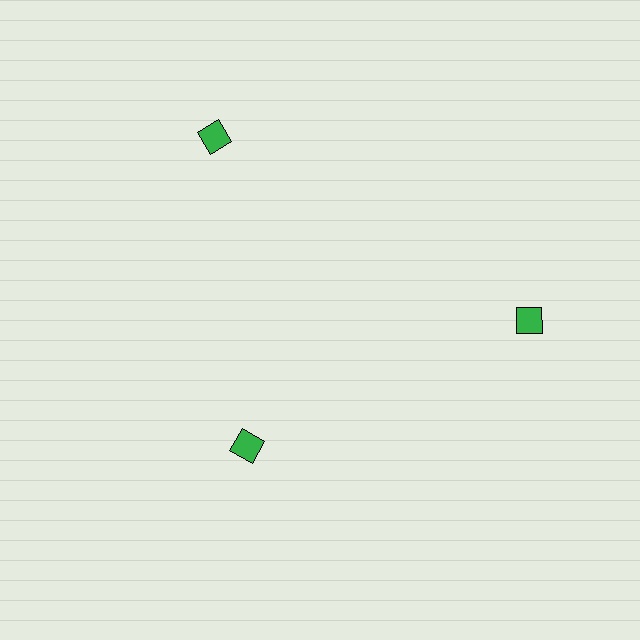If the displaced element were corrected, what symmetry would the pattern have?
It would have 3-fold rotational symmetry — the pattern would map onto itself every 120 degrees.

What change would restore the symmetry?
The symmetry would be restored by moving it outward, back onto the ring so that all 3 diamonds sit at equal angles and equal distance from the center.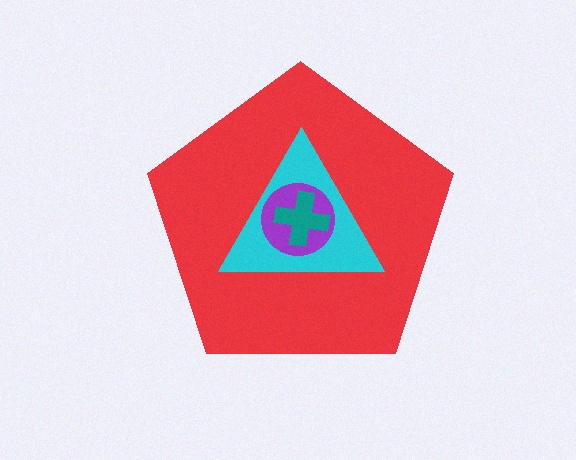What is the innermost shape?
The teal cross.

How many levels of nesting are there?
4.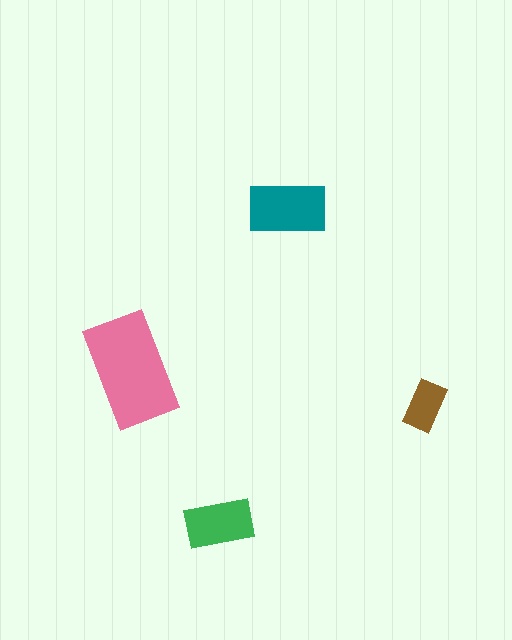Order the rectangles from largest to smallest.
the pink one, the teal one, the green one, the brown one.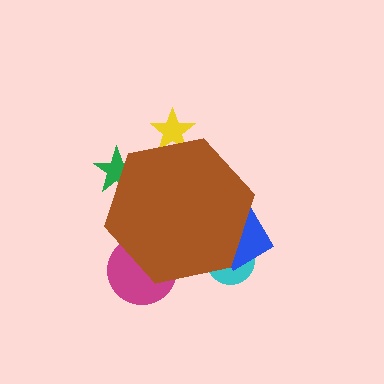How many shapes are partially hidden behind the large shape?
5 shapes are partially hidden.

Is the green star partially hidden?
Yes, the green star is partially hidden behind the brown hexagon.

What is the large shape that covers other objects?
A brown hexagon.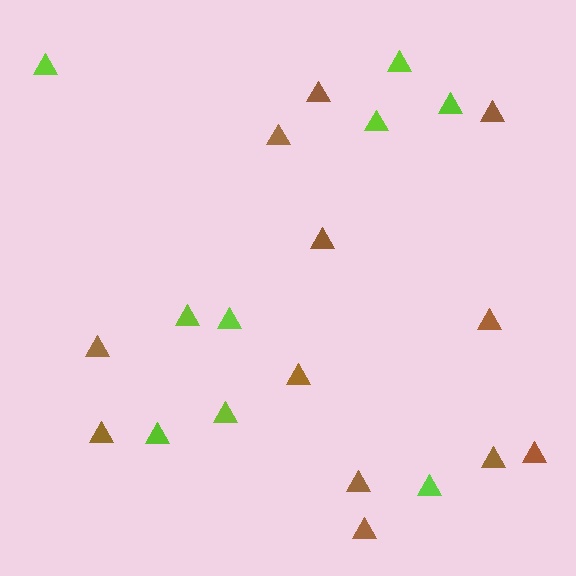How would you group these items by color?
There are 2 groups: one group of brown triangles (12) and one group of lime triangles (9).